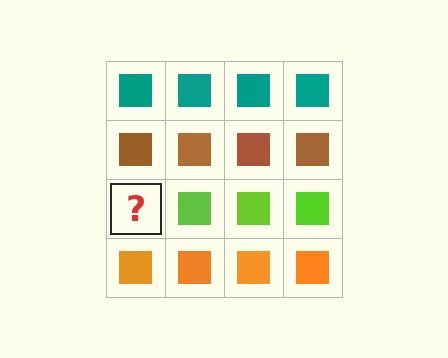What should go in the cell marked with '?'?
The missing cell should contain a lime square.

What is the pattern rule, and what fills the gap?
The rule is that each row has a consistent color. The gap should be filled with a lime square.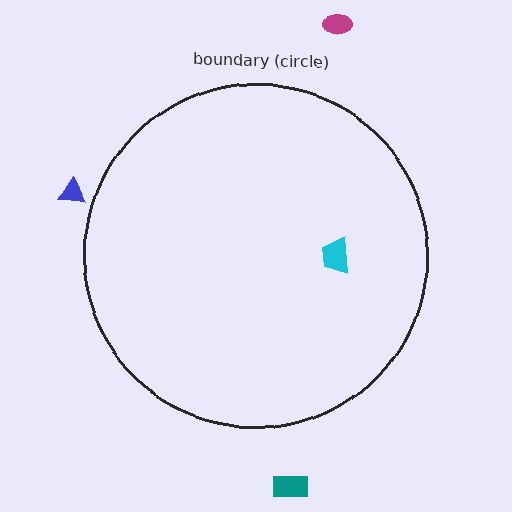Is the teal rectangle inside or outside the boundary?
Outside.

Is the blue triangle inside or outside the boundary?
Outside.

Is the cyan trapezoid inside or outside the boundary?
Inside.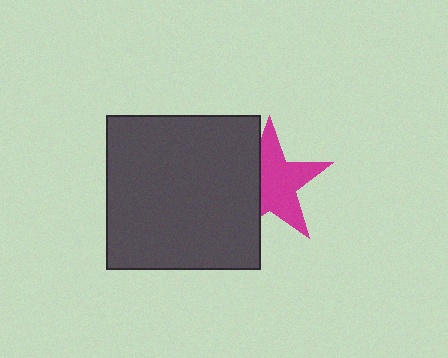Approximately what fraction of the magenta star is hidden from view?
Roughly 38% of the magenta star is hidden behind the dark gray square.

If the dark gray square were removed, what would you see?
You would see the complete magenta star.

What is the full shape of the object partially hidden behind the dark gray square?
The partially hidden object is a magenta star.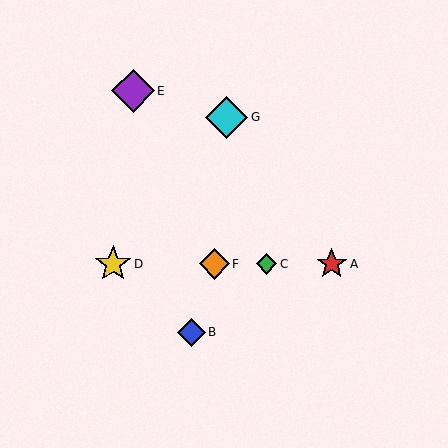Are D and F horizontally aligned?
Yes, both are at y≈264.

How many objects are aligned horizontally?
4 objects (A, C, D, F) are aligned horizontally.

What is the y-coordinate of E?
Object E is at y≈91.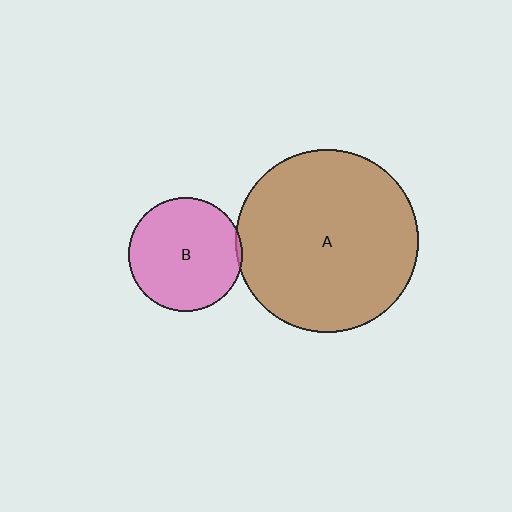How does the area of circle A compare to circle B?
Approximately 2.6 times.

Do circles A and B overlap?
Yes.